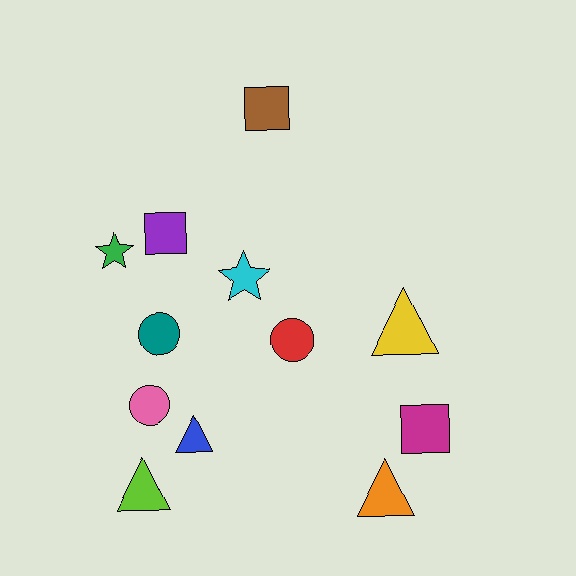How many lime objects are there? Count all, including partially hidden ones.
There is 1 lime object.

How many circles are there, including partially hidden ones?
There are 3 circles.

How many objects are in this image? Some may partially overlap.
There are 12 objects.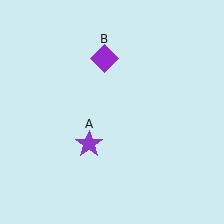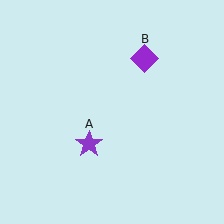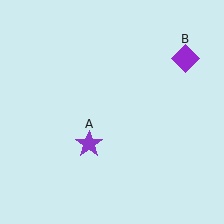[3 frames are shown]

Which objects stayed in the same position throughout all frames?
Purple star (object A) remained stationary.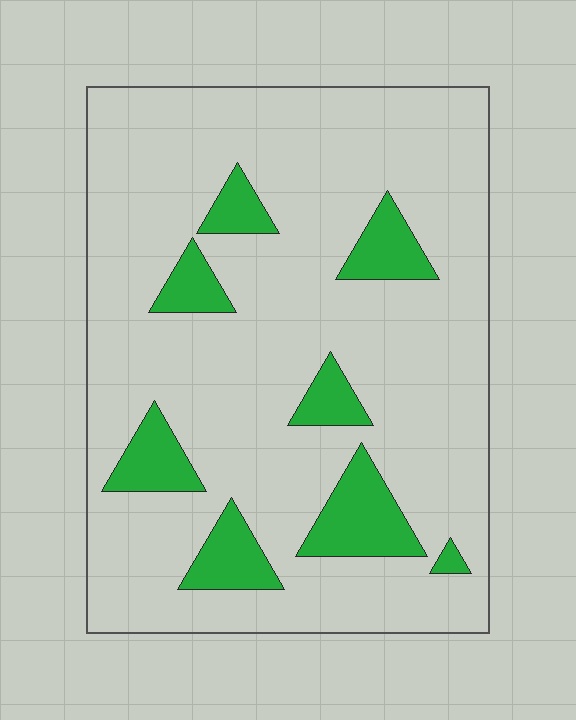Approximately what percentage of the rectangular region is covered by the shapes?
Approximately 15%.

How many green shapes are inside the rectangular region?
8.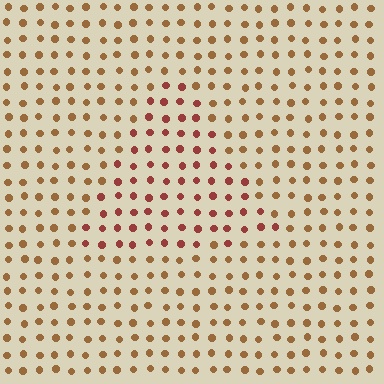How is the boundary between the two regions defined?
The boundary is defined purely by a slight shift in hue (about 30 degrees). Spacing, size, and orientation are identical on both sides.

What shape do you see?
I see a triangle.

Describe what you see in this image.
The image is filled with small brown elements in a uniform arrangement. A triangle-shaped region is visible where the elements are tinted to a slightly different hue, forming a subtle color boundary.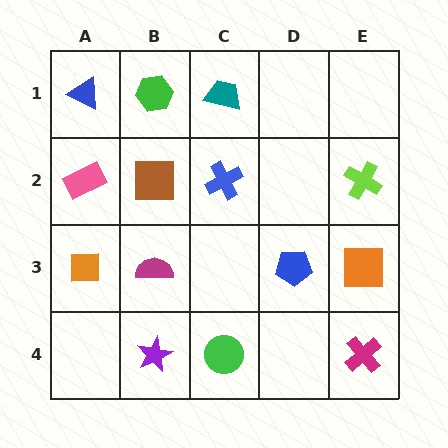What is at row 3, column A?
An orange square.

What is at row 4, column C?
A green circle.